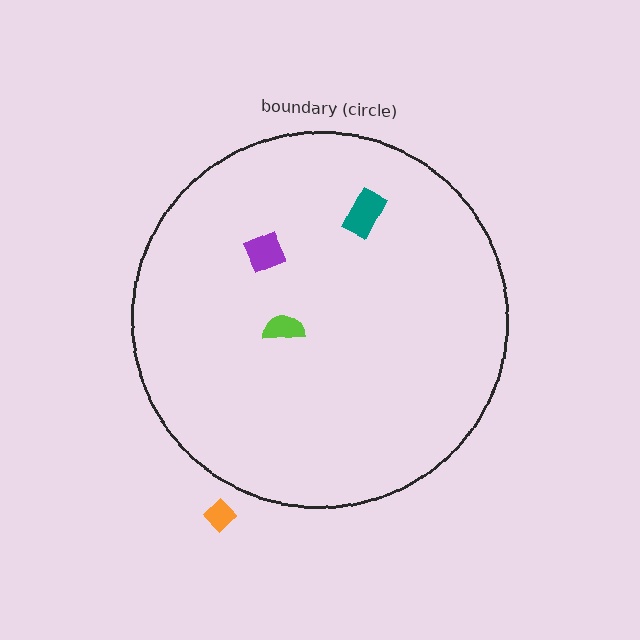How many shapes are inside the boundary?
3 inside, 1 outside.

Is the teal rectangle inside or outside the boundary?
Inside.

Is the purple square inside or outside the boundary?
Inside.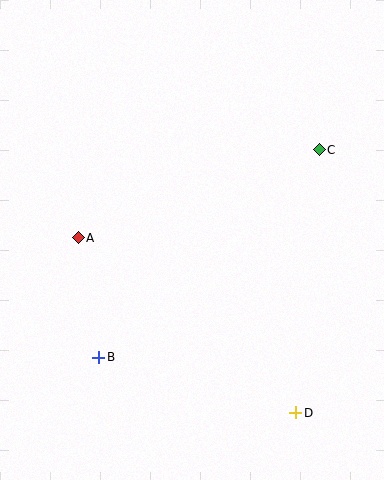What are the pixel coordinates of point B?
Point B is at (99, 357).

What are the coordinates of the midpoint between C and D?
The midpoint between C and D is at (308, 281).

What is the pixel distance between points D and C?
The distance between D and C is 264 pixels.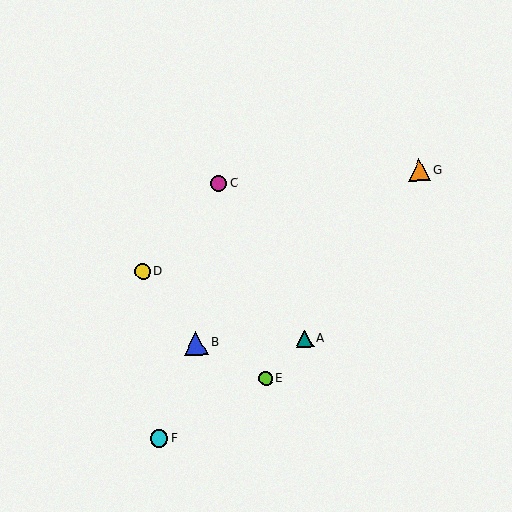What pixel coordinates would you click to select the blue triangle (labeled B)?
Click at (196, 343) to select the blue triangle B.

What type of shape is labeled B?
Shape B is a blue triangle.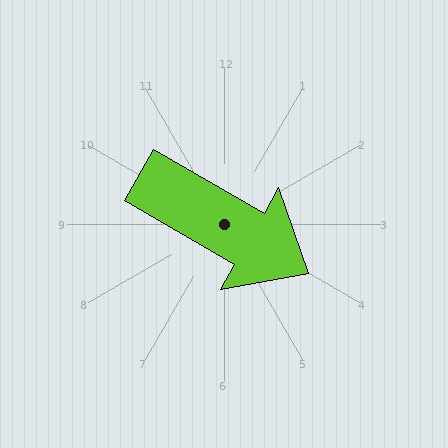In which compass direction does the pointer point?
Southeast.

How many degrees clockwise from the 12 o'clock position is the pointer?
Approximately 120 degrees.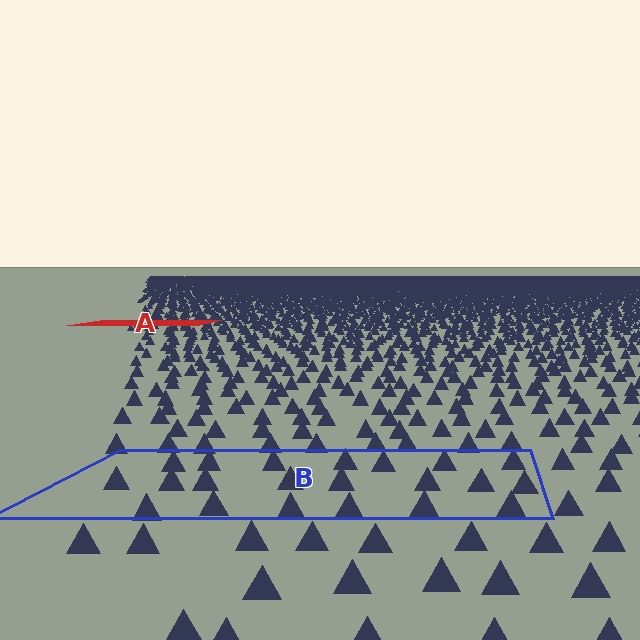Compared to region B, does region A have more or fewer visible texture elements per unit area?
Region A has more texture elements per unit area — they are packed more densely because it is farther away.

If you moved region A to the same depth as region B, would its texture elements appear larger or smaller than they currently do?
They would appear larger. At a closer depth, the same texture elements are projected at a bigger on-screen size.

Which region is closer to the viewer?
Region B is closer. The texture elements there are larger and more spread out.